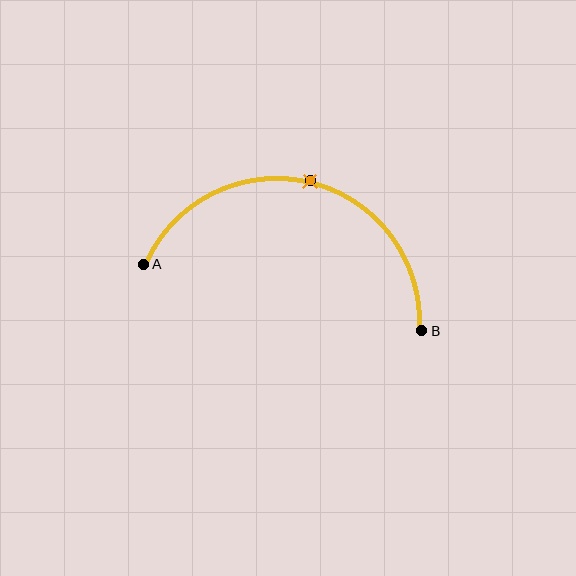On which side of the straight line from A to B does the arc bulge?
The arc bulges above the straight line connecting A and B.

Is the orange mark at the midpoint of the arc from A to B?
Yes. The orange mark lies on the arc at equal arc-length from both A and B — it is the arc midpoint.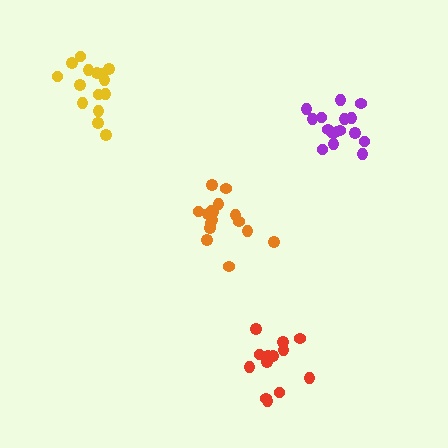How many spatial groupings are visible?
There are 4 spatial groupings.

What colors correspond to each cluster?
The clusters are colored: orange, yellow, red, purple.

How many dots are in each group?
Group 1: 16 dots, Group 2: 15 dots, Group 3: 13 dots, Group 4: 16 dots (60 total).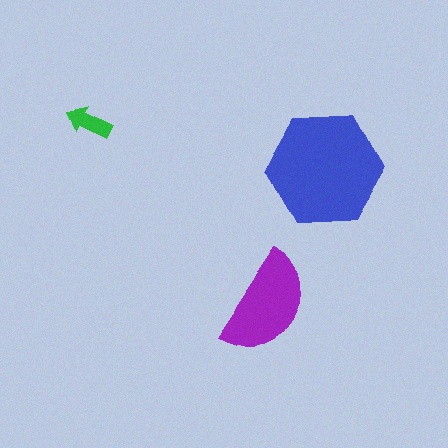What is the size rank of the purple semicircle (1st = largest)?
2nd.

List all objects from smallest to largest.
The green arrow, the purple semicircle, the blue hexagon.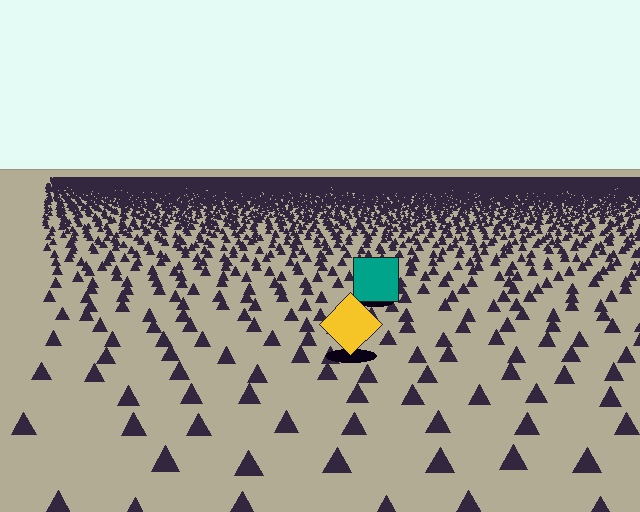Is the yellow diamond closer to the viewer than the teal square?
Yes. The yellow diamond is closer — you can tell from the texture gradient: the ground texture is coarser near it.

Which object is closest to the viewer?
The yellow diamond is closest. The texture marks near it are larger and more spread out.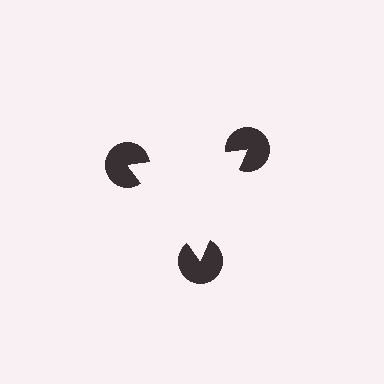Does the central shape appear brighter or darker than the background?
It typically appears slightly brighter than the background, even though no actual brightness change is drawn.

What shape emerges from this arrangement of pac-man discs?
An illusory triangle — its edges are inferred from the aligned wedge cuts in the pac-man discs, not physically drawn.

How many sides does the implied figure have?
3 sides.